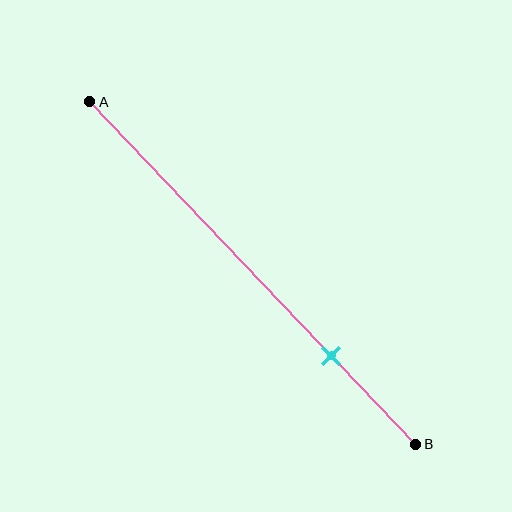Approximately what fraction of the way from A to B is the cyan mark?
The cyan mark is approximately 75% of the way from A to B.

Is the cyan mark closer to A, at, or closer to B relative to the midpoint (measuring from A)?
The cyan mark is closer to point B than the midpoint of segment AB.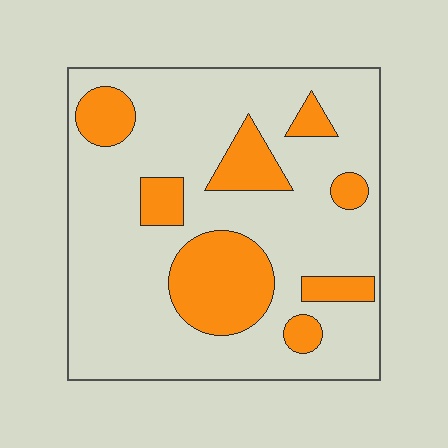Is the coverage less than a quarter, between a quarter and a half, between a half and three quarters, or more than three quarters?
Less than a quarter.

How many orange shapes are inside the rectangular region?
8.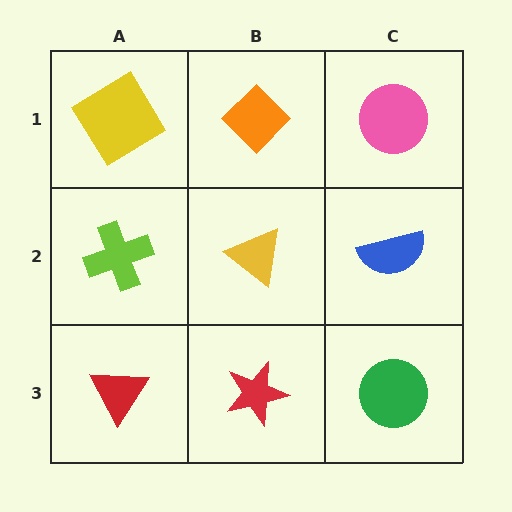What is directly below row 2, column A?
A red triangle.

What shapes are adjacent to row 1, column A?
A lime cross (row 2, column A), an orange diamond (row 1, column B).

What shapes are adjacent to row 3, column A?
A lime cross (row 2, column A), a red star (row 3, column B).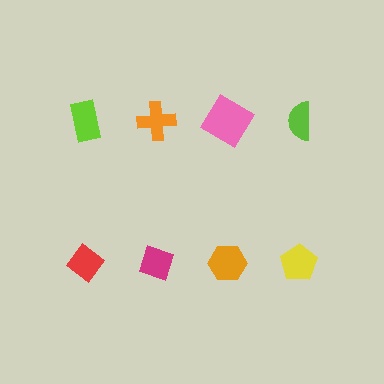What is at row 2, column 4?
A yellow pentagon.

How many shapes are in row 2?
4 shapes.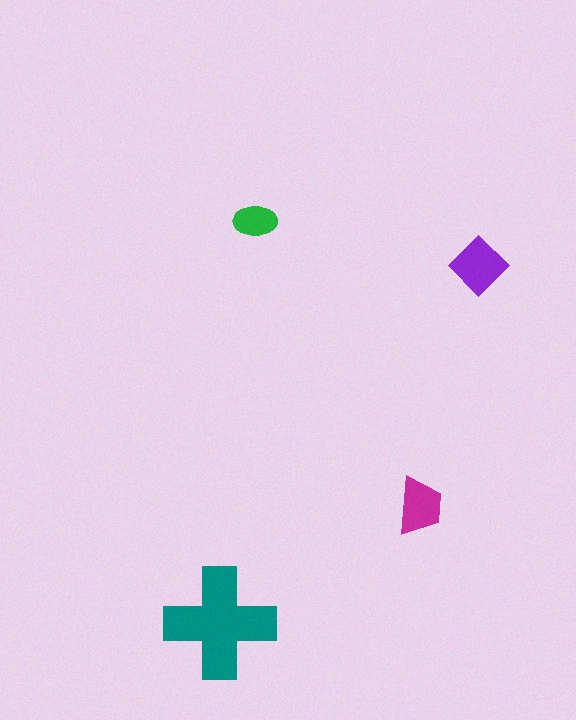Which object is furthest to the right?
The purple diamond is rightmost.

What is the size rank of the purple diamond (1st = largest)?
2nd.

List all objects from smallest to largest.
The green ellipse, the magenta trapezoid, the purple diamond, the teal cross.